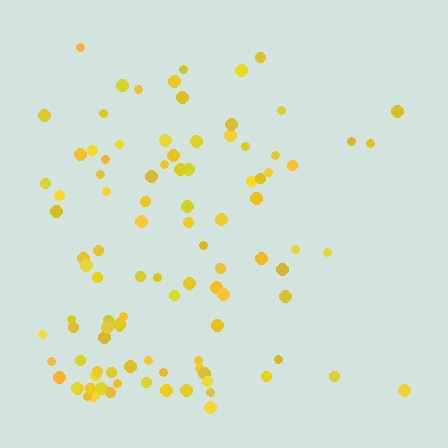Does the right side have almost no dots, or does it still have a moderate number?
Still a moderate number, just noticeably fewer than the left.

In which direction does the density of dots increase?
From right to left, with the left side densest.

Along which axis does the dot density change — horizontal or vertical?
Horizontal.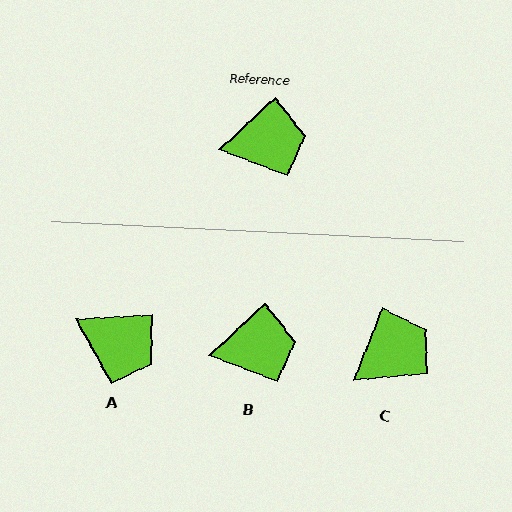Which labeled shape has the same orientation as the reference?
B.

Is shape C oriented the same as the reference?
No, it is off by about 26 degrees.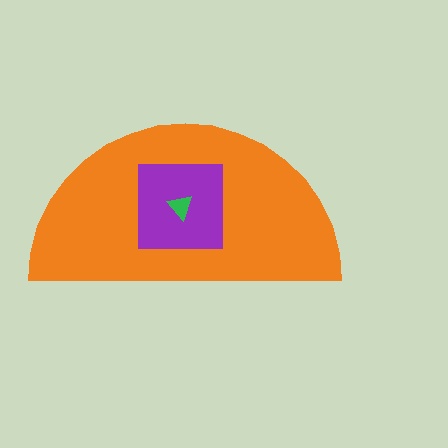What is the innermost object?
The green triangle.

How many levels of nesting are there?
3.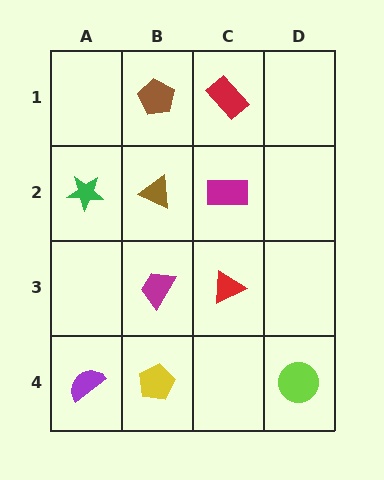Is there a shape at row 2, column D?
No, that cell is empty.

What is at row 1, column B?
A brown pentagon.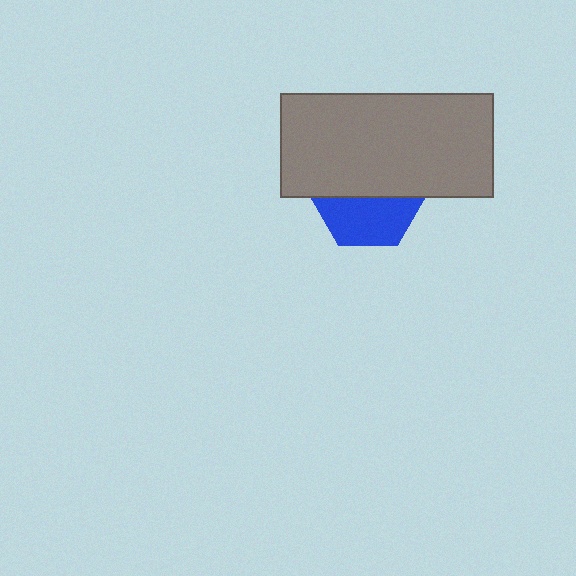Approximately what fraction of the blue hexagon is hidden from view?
Roughly 55% of the blue hexagon is hidden behind the gray rectangle.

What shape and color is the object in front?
The object in front is a gray rectangle.